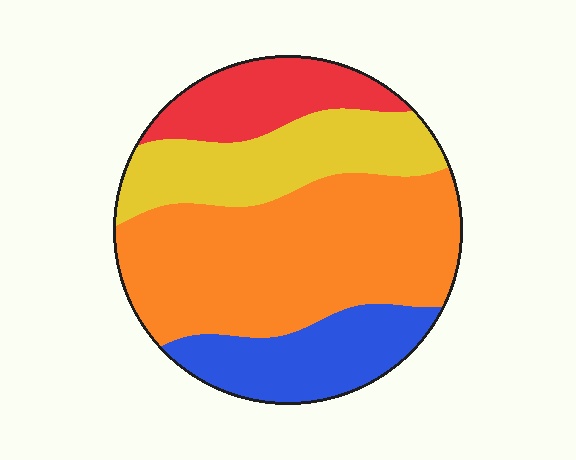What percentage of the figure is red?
Red covers 15% of the figure.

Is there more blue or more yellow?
Yellow.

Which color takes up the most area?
Orange, at roughly 45%.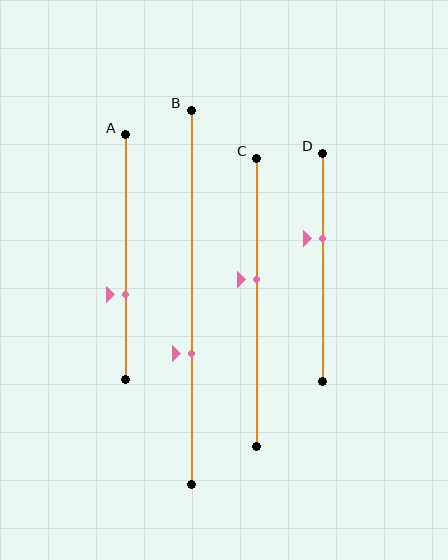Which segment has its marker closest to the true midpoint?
Segment C has its marker closest to the true midpoint.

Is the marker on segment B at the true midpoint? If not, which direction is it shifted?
No, the marker on segment B is shifted downward by about 15% of the segment length.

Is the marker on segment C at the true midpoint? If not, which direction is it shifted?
No, the marker on segment C is shifted upward by about 8% of the segment length.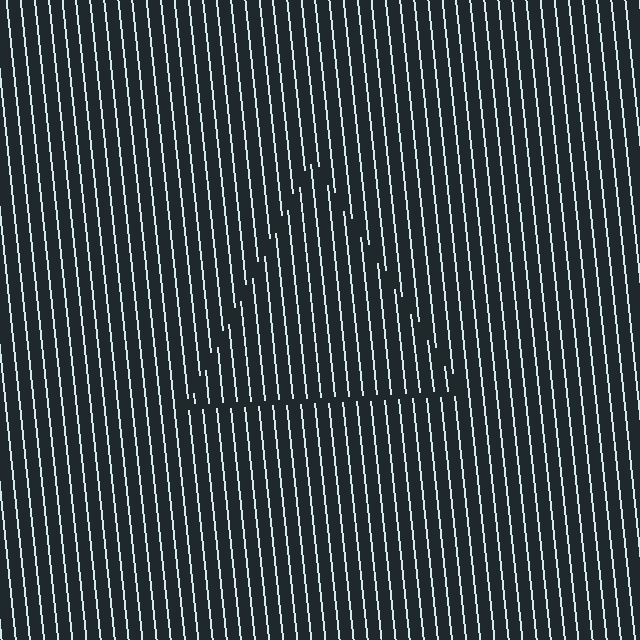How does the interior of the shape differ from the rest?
The interior of the shape contains the same grating, shifted by half a period — the contour is defined by the phase discontinuity where line-ends from the inner and outer gratings abut.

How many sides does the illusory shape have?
3 sides — the line-ends trace a triangle.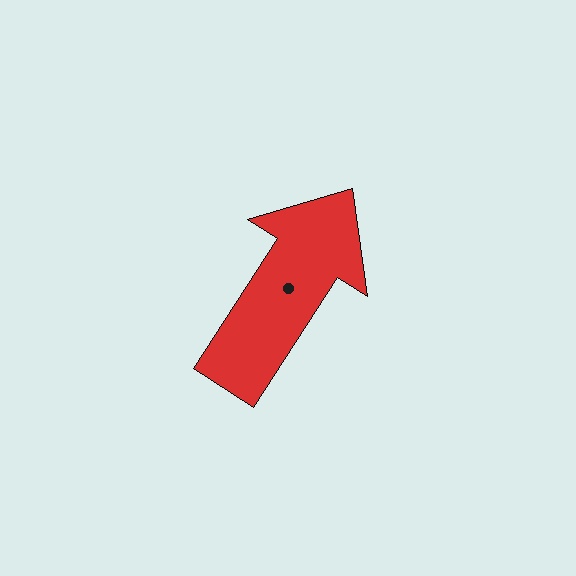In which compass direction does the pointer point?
Northeast.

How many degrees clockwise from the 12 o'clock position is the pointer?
Approximately 33 degrees.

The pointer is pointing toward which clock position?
Roughly 1 o'clock.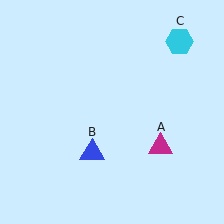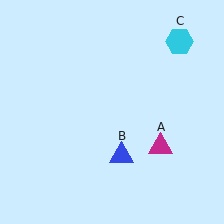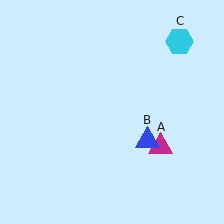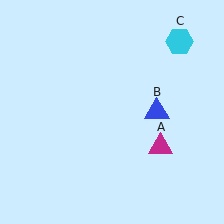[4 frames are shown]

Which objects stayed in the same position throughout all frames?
Magenta triangle (object A) and cyan hexagon (object C) remained stationary.